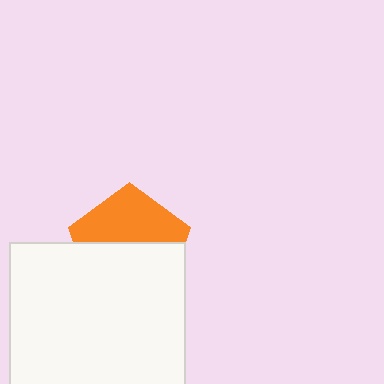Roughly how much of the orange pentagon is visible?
A small part of it is visible (roughly 45%).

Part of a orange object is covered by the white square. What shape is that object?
It is a pentagon.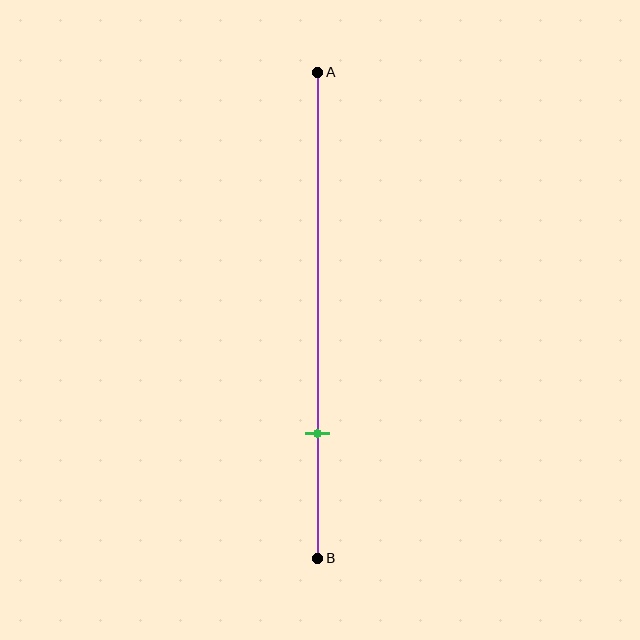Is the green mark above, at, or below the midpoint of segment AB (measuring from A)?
The green mark is below the midpoint of segment AB.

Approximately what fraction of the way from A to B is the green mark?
The green mark is approximately 75% of the way from A to B.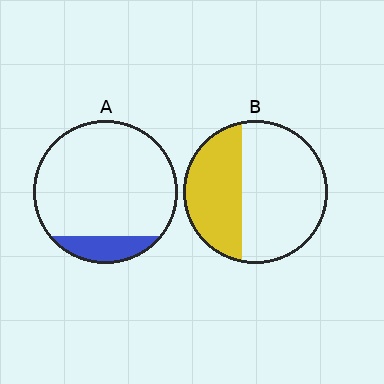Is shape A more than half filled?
No.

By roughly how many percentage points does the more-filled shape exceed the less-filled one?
By roughly 25 percentage points (B over A).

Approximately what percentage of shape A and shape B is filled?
A is approximately 15% and B is approximately 40%.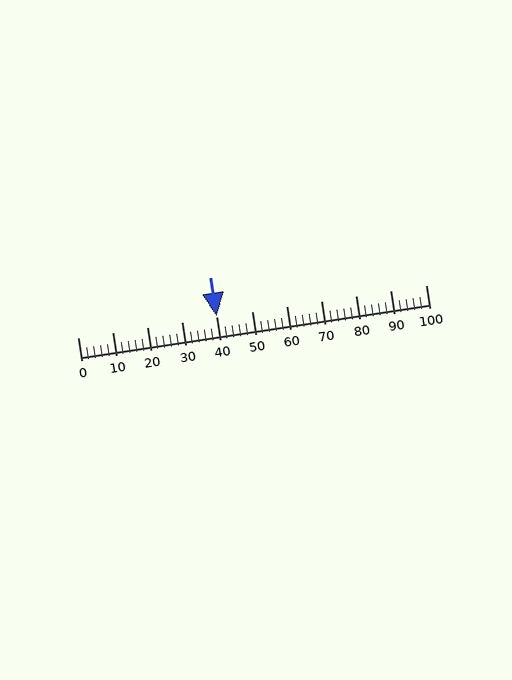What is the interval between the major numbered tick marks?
The major tick marks are spaced 10 units apart.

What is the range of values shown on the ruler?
The ruler shows values from 0 to 100.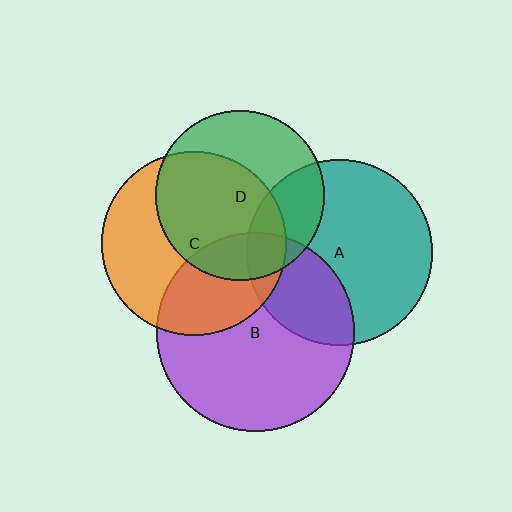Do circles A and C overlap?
Yes.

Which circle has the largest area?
Circle B (purple).